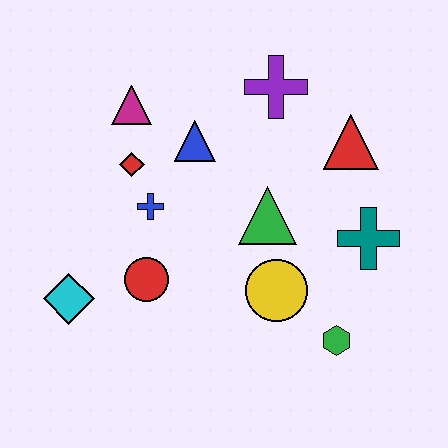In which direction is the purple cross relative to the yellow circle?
The purple cross is above the yellow circle.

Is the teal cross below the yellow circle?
No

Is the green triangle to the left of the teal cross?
Yes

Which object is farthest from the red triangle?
The cyan diamond is farthest from the red triangle.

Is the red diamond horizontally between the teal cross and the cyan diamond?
Yes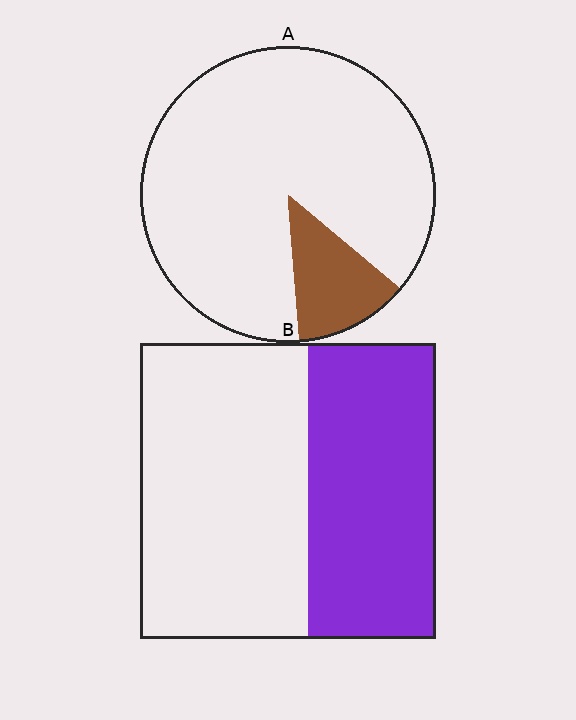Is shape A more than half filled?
No.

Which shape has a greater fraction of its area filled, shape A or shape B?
Shape B.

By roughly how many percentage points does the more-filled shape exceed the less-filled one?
By roughly 30 percentage points (B over A).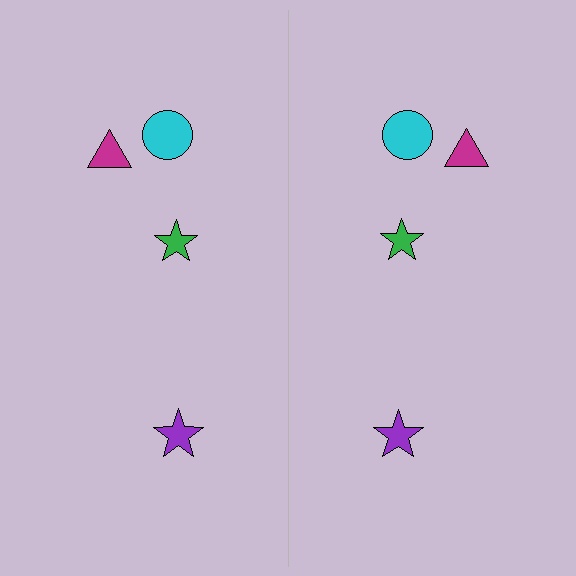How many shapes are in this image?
There are 8 shapes in this image.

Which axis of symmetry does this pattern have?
The pattern has a vertical axis of symmetry running through the center of the image.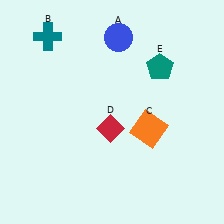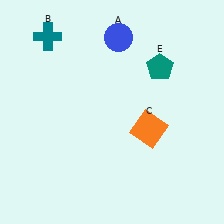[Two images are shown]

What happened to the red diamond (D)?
The red diamond (D) was removed in Image 2. It was in the bottom-left area of Image 1.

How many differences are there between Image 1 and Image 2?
There is 1 difference between the two images.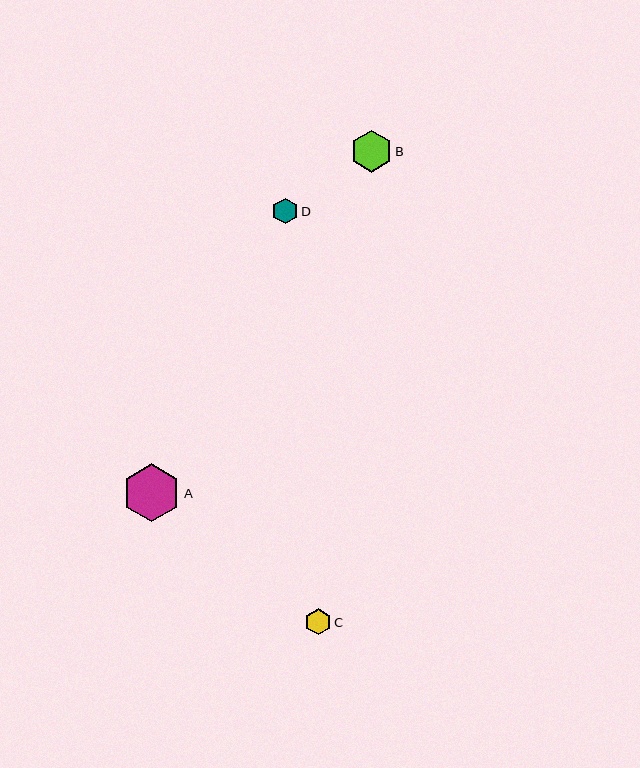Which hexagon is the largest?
Hexagon A is the largest with a size of approximately 58 pixels.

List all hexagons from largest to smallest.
From largest to smallest: A, B, C, D.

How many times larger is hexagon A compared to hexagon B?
Hexagon A is approximately 1.4 times the size of hexagon B.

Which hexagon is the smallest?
Hexagon D is the smallest with a size of approximately 26 pixels.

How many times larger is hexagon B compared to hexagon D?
Hexagon B is approximately 1.6 times the size of hexagon D.